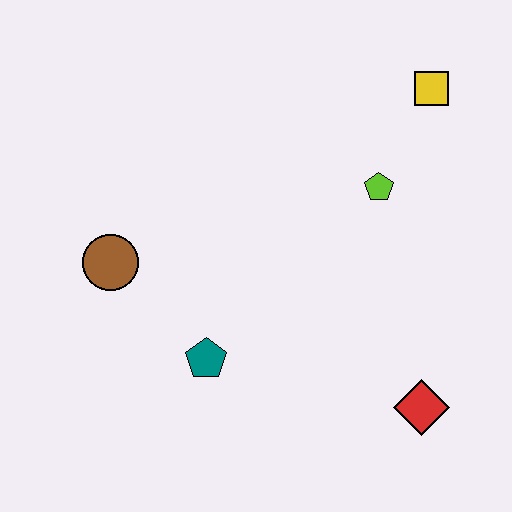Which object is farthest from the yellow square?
The brown circle is farthest from the yellow square.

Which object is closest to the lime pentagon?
The yellow square is closest to the lime pentagon.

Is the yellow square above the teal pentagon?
Yes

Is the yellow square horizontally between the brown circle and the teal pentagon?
No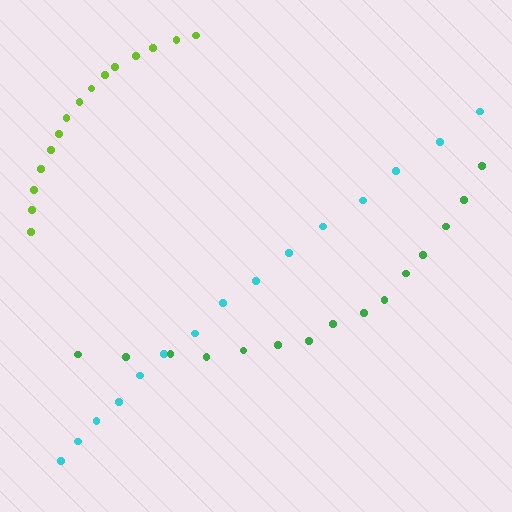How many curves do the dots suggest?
There are 3 distinct paths.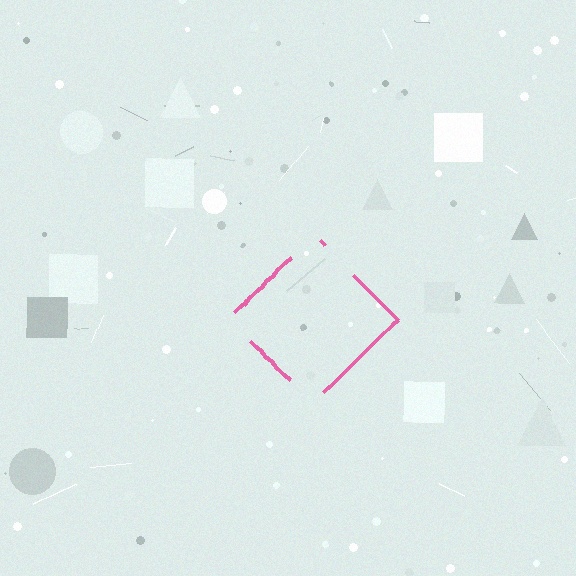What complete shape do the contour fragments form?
The contour fragments form a diamond.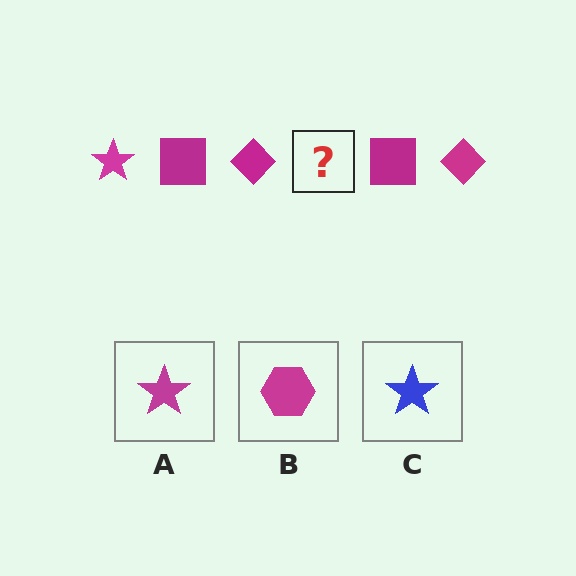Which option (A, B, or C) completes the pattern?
A.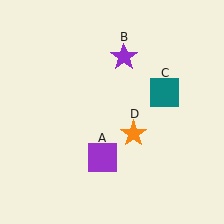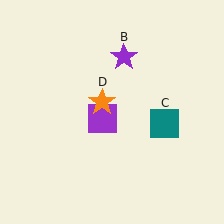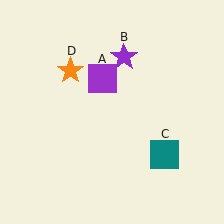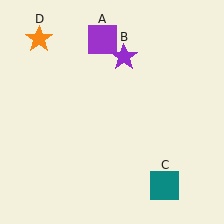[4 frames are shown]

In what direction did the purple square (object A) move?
The purple square (object A) moved up.